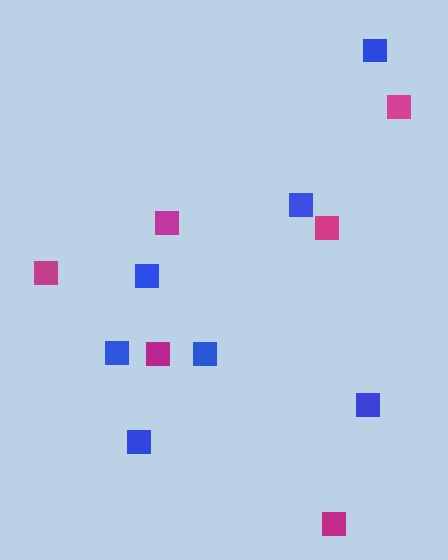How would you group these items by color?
There are 2 groups: one group of magenta squares (6) and one group of blue squares (7).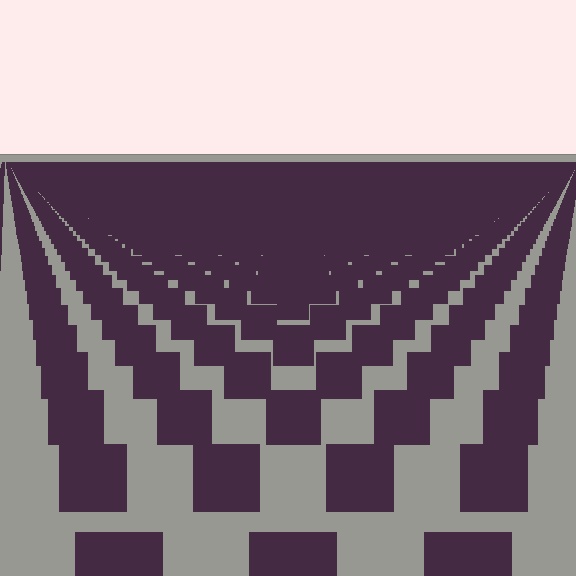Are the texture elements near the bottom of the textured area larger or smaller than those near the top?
Larger. Near the bottom, elements are closer to the viewer and appear at a bigger on-screen size.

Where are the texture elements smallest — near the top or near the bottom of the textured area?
Near the top.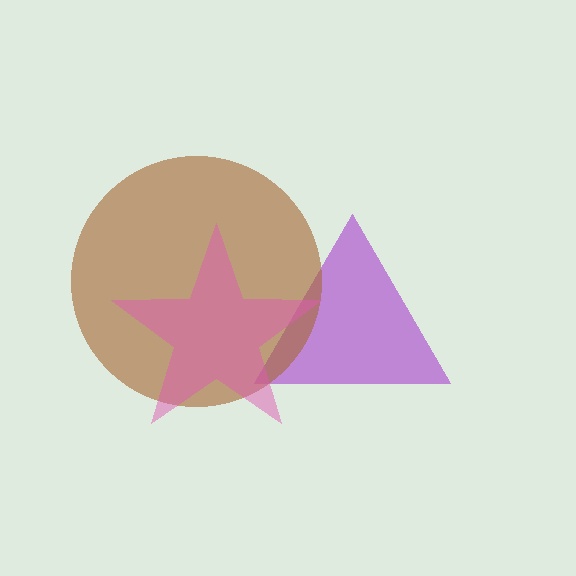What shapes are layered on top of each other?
The layered shapes are: a purple triangle, a brown circle, a pink star.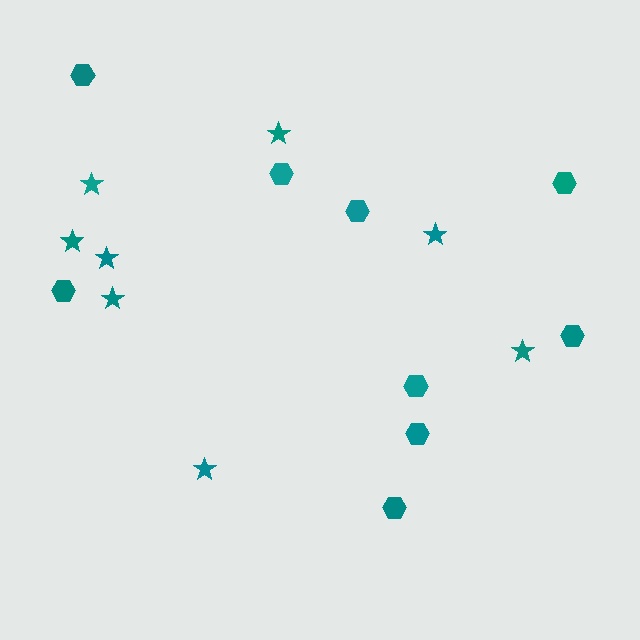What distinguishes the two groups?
There are 2 groups: one group of stars (8) and one group of hexagons (9).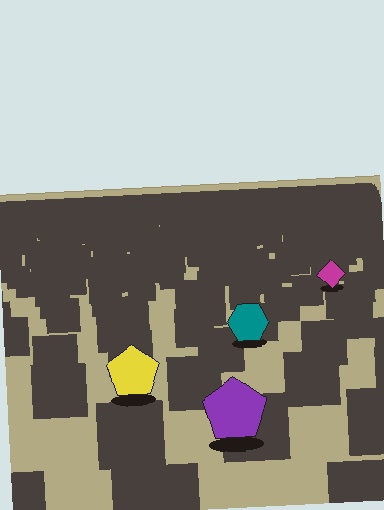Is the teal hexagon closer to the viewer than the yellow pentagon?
No. The yellow pentagon is closer — you can tell from the texture gradient: the ground texture is coarser near it.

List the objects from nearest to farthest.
From nearest to farthest: the purple pentagon, the yellow pentagon, the teal hexagon, the magenta diamond.